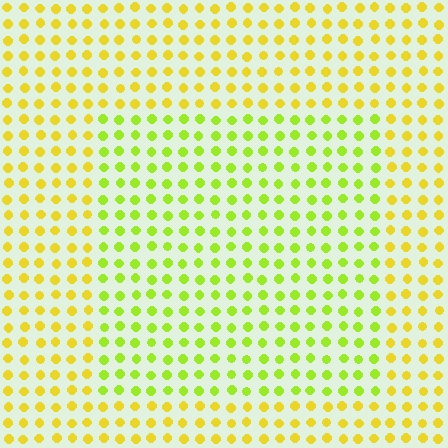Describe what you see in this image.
The image is filled with small yellow elements in a uniform arrangement. A rectangle-shaped region is visible where the elements are tinted to a slightly different hue, forming a subtle color boundary.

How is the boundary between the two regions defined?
The boundary is defined purely by a slight shift in hue (about 31 degrees). Spacing, size, and orientation are identical on both sides.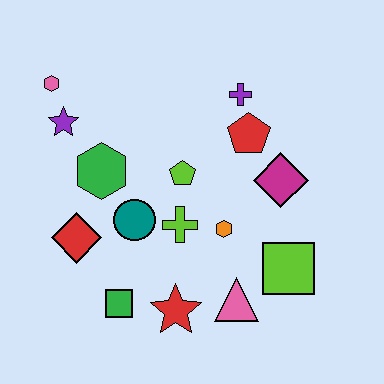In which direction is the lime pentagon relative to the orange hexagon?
The lime pentagon is above the orange hexagon.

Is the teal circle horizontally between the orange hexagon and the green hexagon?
Yes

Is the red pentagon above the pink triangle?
Yes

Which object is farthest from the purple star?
The lime square is farthest from the purple star.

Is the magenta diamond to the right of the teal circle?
Yes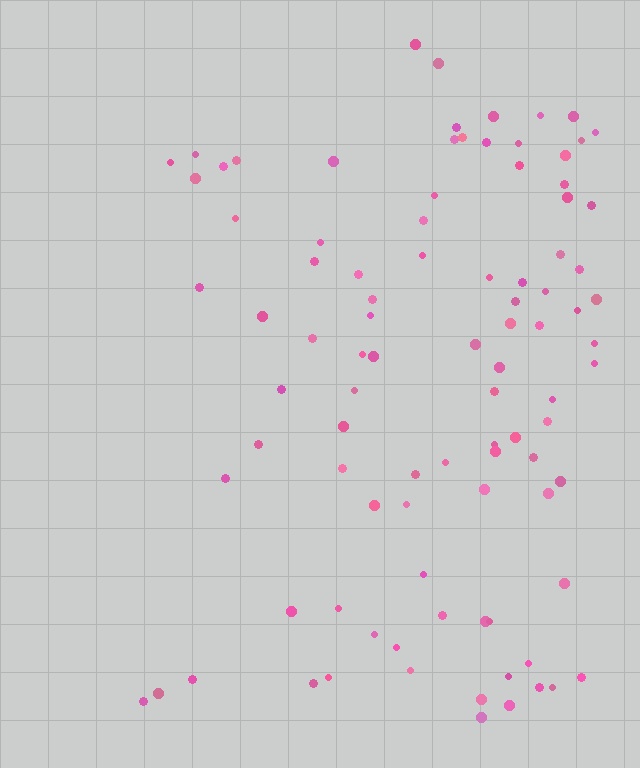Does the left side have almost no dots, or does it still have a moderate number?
Still a moderate number, just noticeably fewer than the right.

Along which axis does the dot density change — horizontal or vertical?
Horizontal.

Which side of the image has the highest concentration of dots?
The right.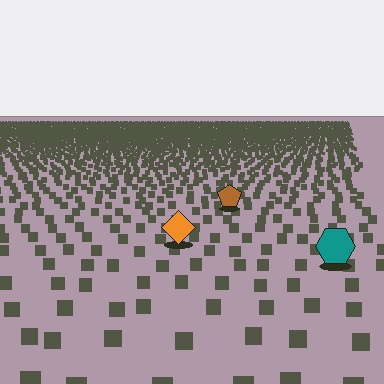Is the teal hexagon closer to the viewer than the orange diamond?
Yes. The teal hexagon is closer — you can tell from the texture gradient: the ground texture is coarser near it.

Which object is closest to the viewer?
The teal hexagon is closest. The texture marks near it are larger and more spread out.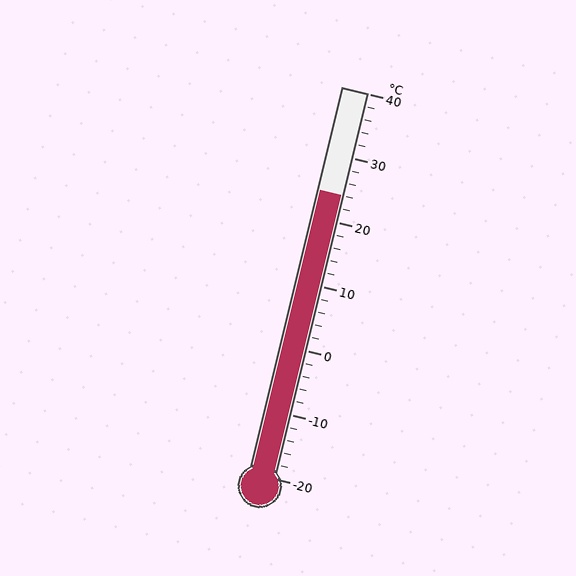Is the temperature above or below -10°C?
The temperature is above -10°C.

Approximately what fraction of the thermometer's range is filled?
The thermometer is filled to approximately 75% of its range.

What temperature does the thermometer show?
The thermometer shows approximately 24°C.